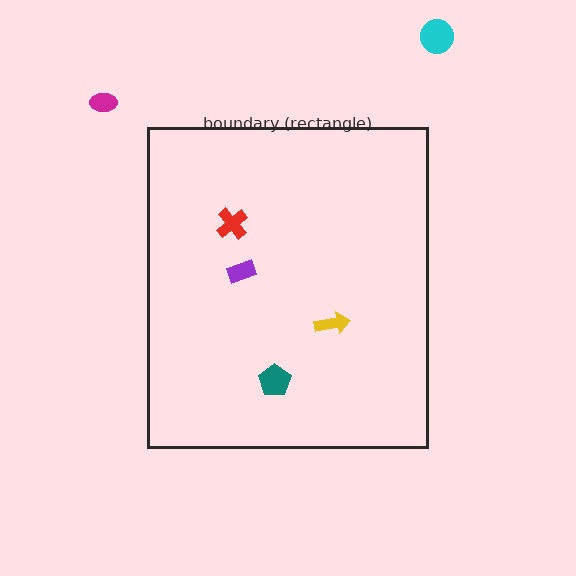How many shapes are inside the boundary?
4 inside, 2 outside.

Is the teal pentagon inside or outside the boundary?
Inside.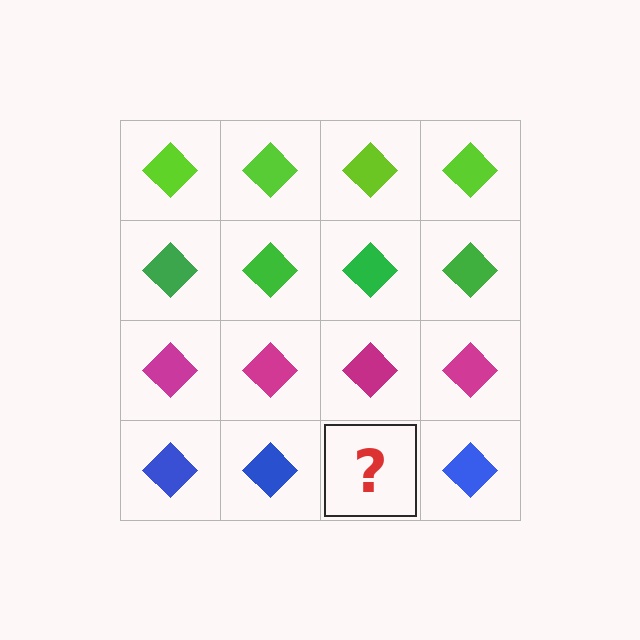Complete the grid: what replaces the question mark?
The question mark should be replaced with a blue diamond.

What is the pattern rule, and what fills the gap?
The rule is that each row has a consistent color. The gap should be filled with a blue diamond.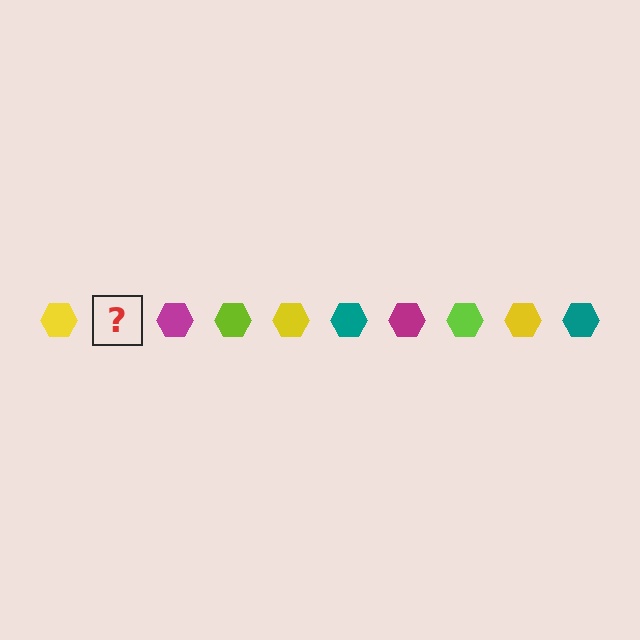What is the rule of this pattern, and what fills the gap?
The rule is that the pattern cycles through yellow, teal, magenta, lime hexagons. The gap should be filled with a teal hexagon.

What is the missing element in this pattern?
The missing element is a teal hexagon.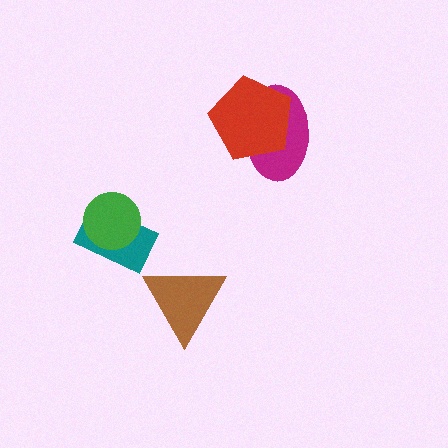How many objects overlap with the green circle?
1 object overlaps with the green circle.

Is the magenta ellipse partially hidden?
Yes, it is partially covered by another shape.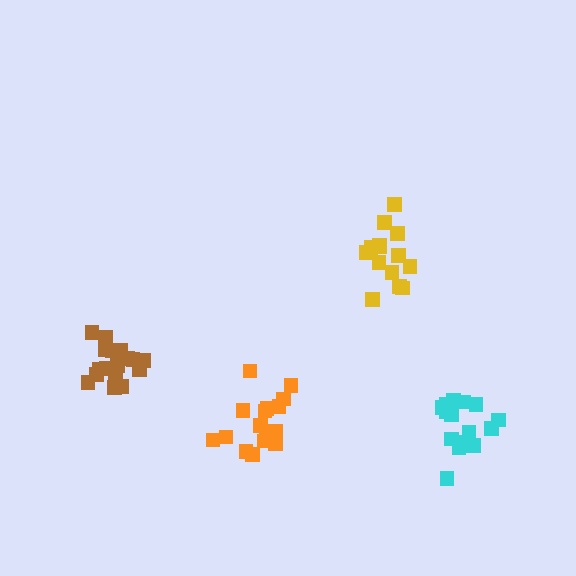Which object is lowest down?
The cyan cluster is bottommost.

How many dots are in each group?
Group 1: 16 dots, Group 2: 14 dots, Group 3: 17 dots, Group 4: 15 dots (62 total).